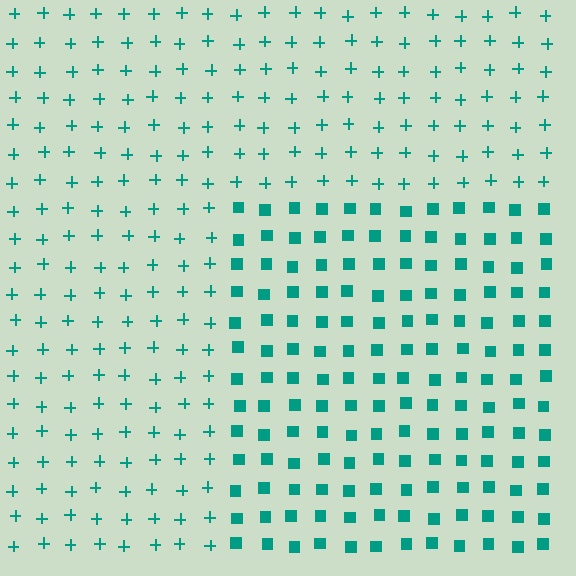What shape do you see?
I see a rectangle.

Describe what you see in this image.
The image is filled with small teal elements arranged in a uniform grid. A rectangle-shaped region contains squares, while the surrounding area contains plus signs. The boundary is defined purely by the change in element shape.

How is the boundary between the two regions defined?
The boundary is defined by a change in element shape: squares inside vs. plus signs outside. All elements share the same color and spacing.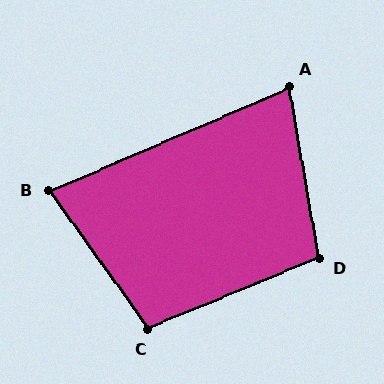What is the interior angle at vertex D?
Approximately 102 degrees (obtuse).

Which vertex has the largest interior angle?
C, at approximately 104 degrees.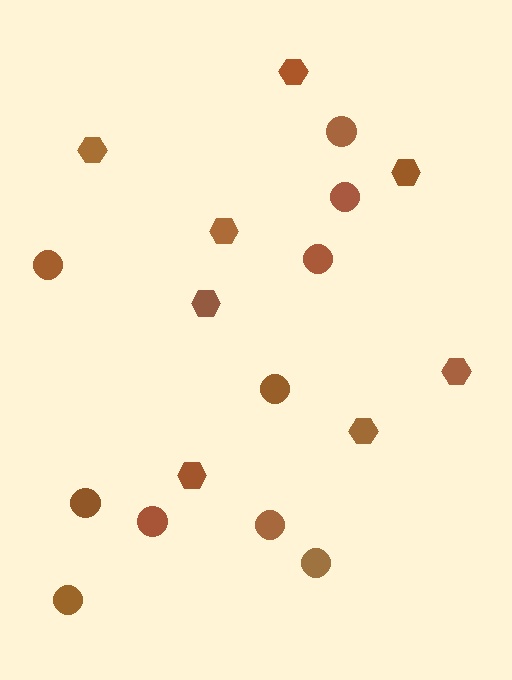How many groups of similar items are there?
There are 2 groups: one group of hexagons (8) and one group of circles (10).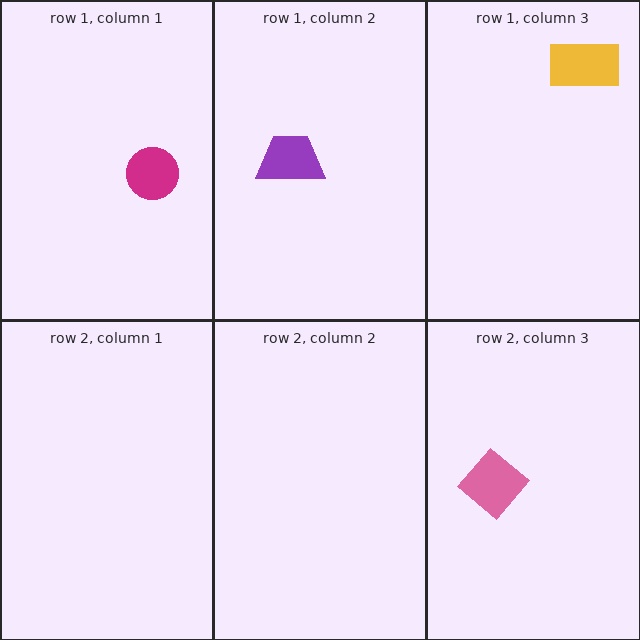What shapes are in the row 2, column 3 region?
The pink diamond.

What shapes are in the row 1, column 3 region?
The yellow rectangle.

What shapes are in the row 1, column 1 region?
The magenta circle.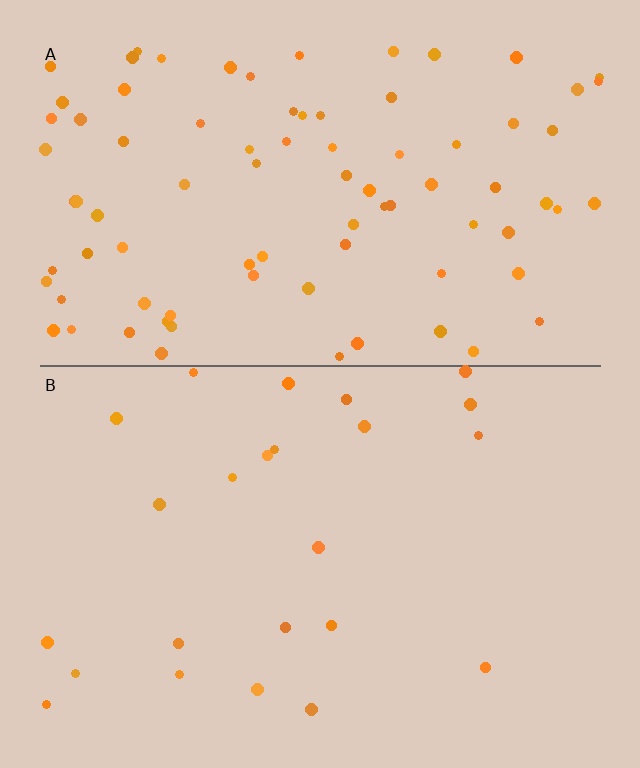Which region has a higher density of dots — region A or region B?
A (the top).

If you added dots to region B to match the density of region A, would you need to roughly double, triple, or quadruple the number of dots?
Approximately quadruple.